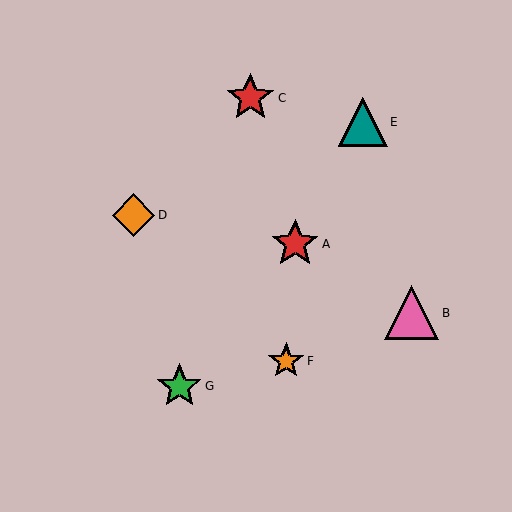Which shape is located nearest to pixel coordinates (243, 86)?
The red star (labeled C) at (250, 98) is nearest to that location.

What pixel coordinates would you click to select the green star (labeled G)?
Click at (179, 386) to select the green star G.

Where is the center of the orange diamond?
The center of the orange diamond is at (134, 215).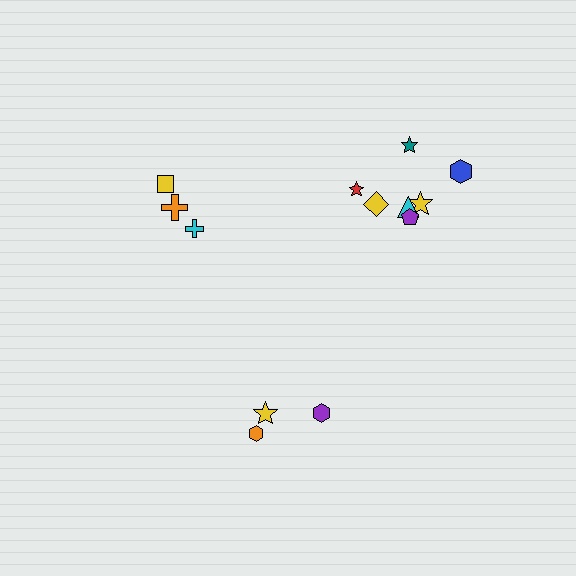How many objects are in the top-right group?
There are 7 objects.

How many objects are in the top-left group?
There are 3 objects.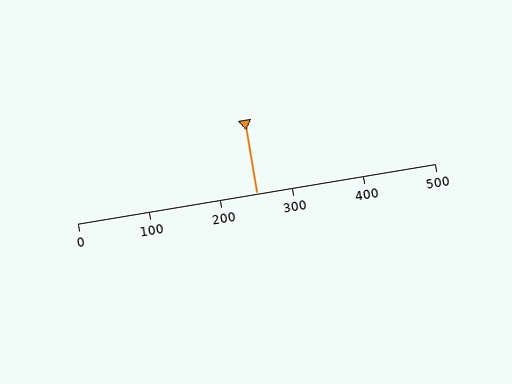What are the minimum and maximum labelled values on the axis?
The axis runs from 0 to 500.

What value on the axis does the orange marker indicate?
The marker indicates approximately 250.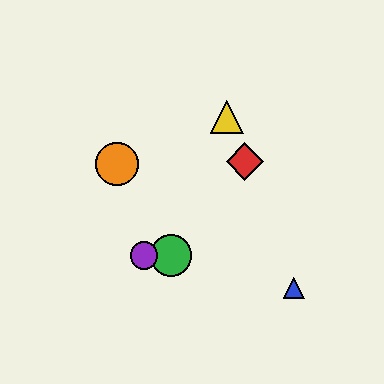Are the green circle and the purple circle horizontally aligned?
Yes, both are at y≈255.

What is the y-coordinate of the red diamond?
The red diamond is at y≈162.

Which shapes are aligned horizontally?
The green circle, the purple circle are aligned horizontally.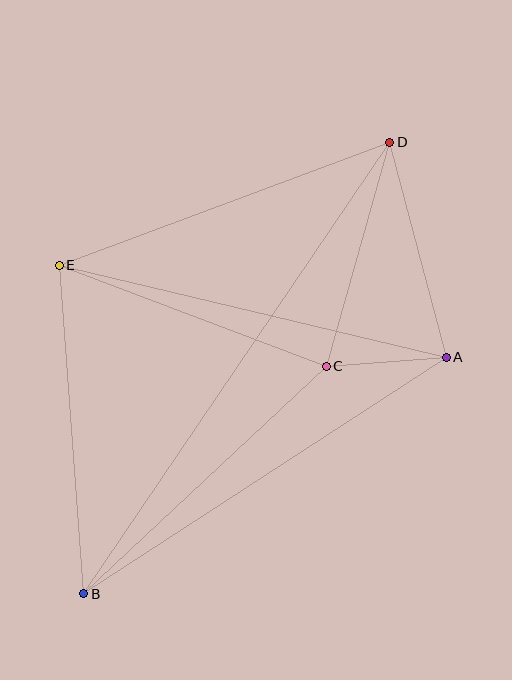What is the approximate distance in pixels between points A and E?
The distance between A and E is approximately 398 pixels.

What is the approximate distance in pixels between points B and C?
The distance between B and C is approximately 332 pixels.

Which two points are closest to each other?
Points A and C are closest to each other.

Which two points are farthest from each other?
Points B and D are farthest from each other.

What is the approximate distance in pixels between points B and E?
The distance between B and E is approximately 329 pixels.